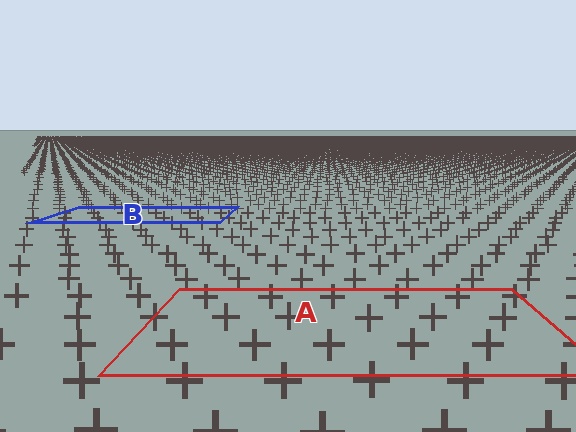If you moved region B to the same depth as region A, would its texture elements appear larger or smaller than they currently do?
They would appear larger. At a closer depth, the same texture elements are projected at a bigger on-screen size.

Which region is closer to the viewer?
Region A is closer. The texture elements there are larger and more spread out.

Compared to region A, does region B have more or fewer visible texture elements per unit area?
Region B has more texture elements per unit area — they are packed more densely because it is farther away.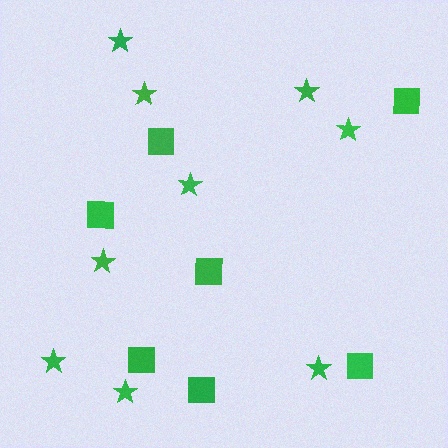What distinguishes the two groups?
There are 2 groups: one group of stars (9) and one group of squares (7).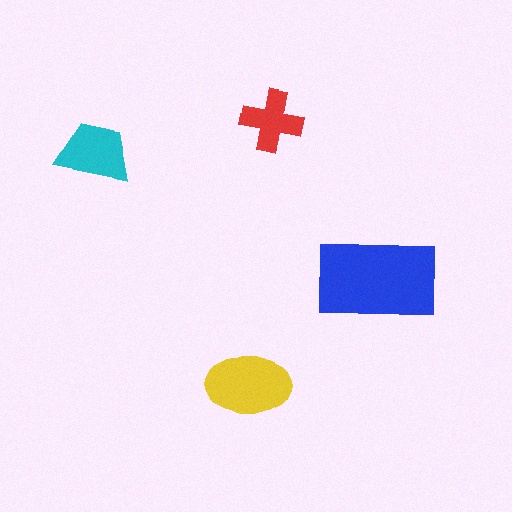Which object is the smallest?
The red cross.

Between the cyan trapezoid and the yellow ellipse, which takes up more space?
The yellow ellipse.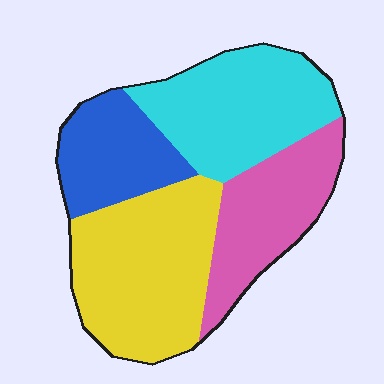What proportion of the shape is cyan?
Cyan takes up between a sixth and a third of the shape.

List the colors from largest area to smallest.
From largest to smallest: yellow, cyan, pink, blue.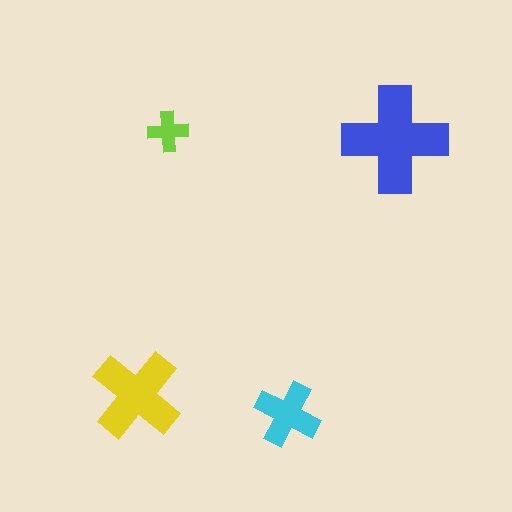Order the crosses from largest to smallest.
the blue one, the yellow one, the cyan one, the lime one.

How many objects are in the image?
There are 4 objects in the image.